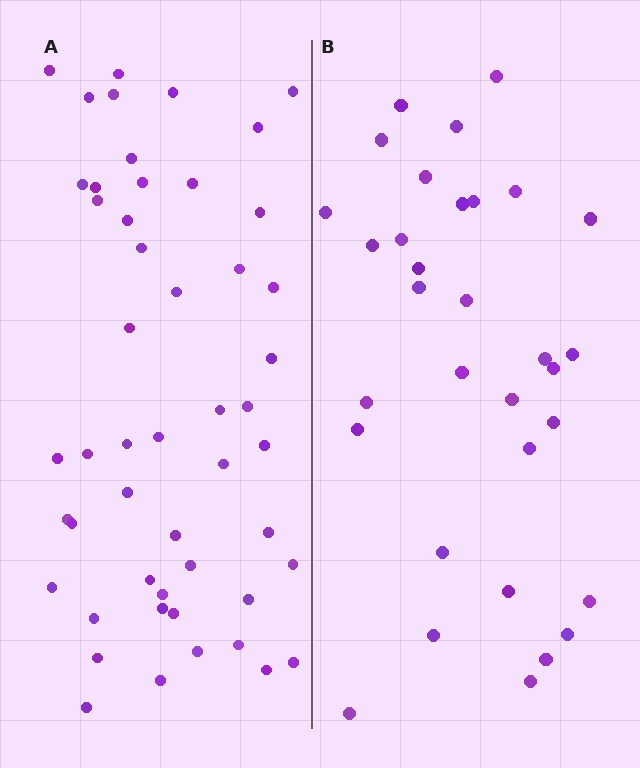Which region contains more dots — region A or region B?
Region A (the left region) has more dots.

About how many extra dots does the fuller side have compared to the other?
Region A has approximately 20 more dots than region B.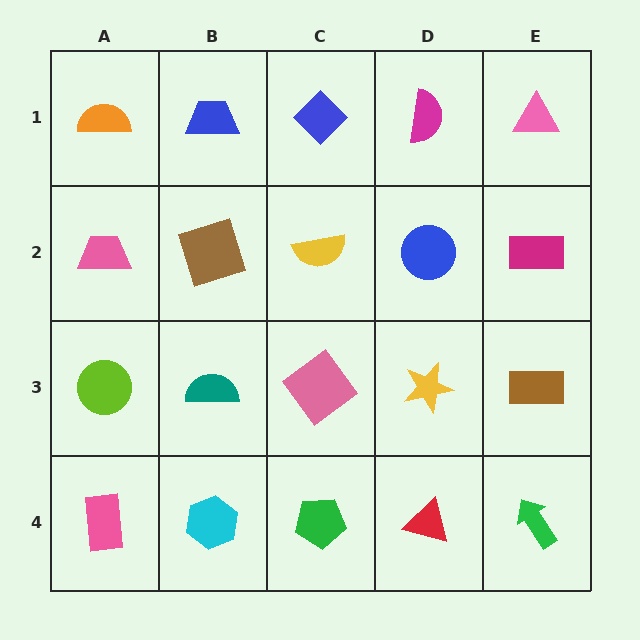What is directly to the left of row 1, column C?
A blue trapezoid.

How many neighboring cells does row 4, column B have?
3.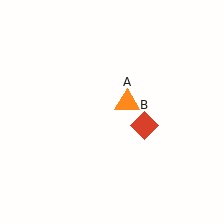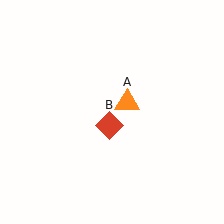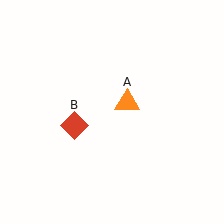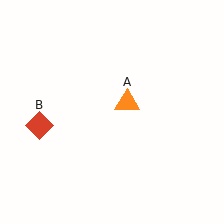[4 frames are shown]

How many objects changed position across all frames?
1 object changed position: red diamond (object B).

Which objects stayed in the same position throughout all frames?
Orange triangle (object A) remained stationary.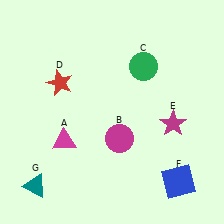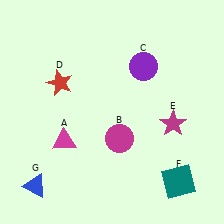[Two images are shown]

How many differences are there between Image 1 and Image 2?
There are 3 differences between the two images.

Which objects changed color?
C changed from green to purple. F changed from blue to teal. G changed from teal to blue.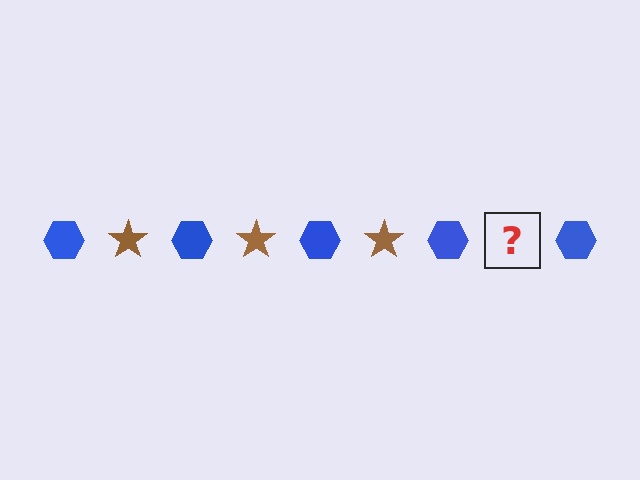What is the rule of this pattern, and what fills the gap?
The rule is that the pattern alternates between blue hexagon and brown star. The gap should be filled with a brown star.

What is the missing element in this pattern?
The missing element is a brown star.